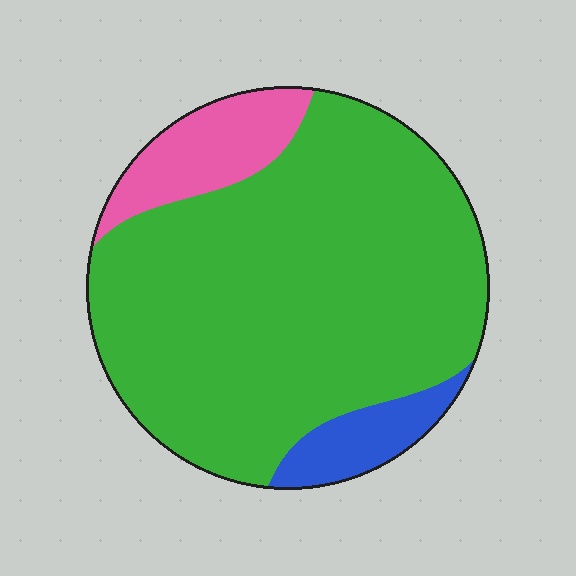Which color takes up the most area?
Green, at roughly 80%.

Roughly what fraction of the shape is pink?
Pink takes up about one eighth (1/8) of the shape.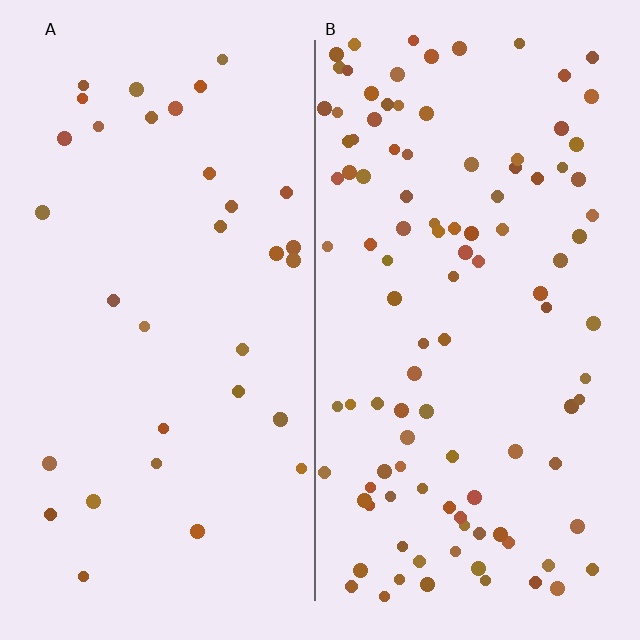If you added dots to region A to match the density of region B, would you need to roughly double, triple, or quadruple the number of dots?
Approximately triple.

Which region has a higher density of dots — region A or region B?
B (the right).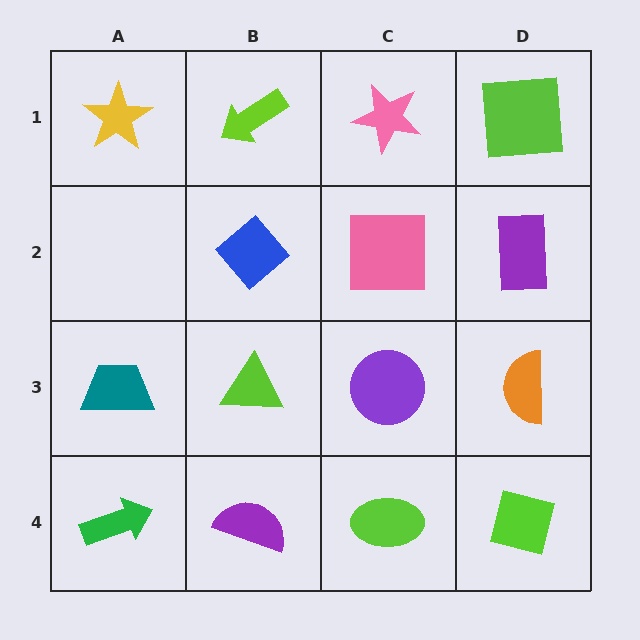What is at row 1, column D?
A lime square.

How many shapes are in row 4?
4 shapes.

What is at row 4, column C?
A lime ellipse.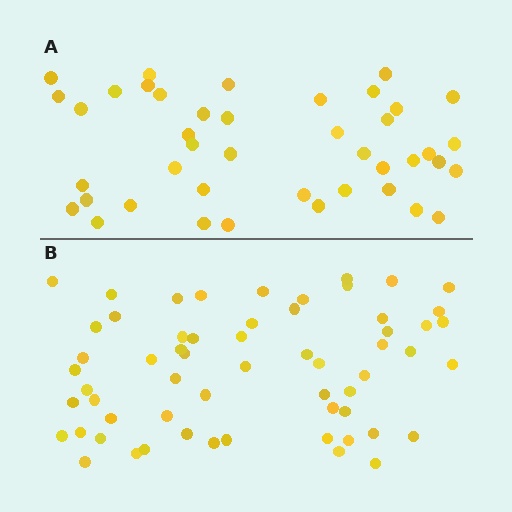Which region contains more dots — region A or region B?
Region B (the bottom region) has more dots.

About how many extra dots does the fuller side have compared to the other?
Region B has approximately 20 more dots than region A.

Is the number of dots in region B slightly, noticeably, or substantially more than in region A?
Region B has noticeably more, but not dramatically so. The ratio is roughly 1.4 to 1.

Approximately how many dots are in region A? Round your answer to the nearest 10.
About 40 dots. (The exact count is 42, which rounds to 40.)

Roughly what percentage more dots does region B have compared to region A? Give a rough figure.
About 45% more.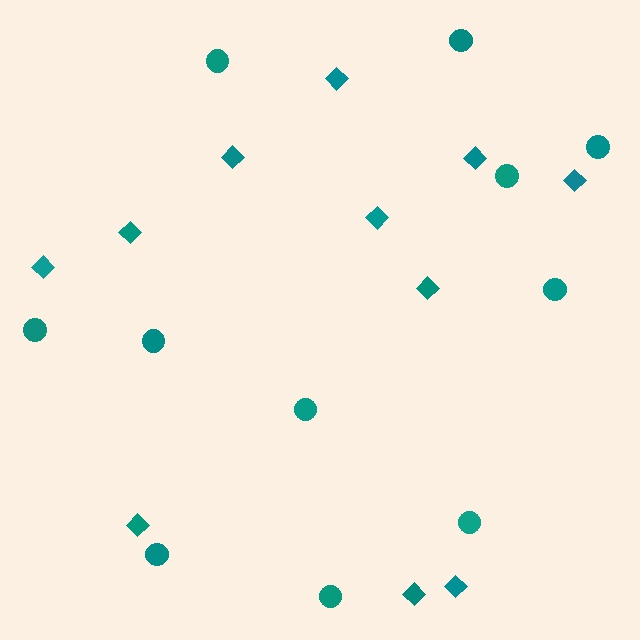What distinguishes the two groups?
There are 2 groups: one group of circles (11) and one group of diamonds (11).